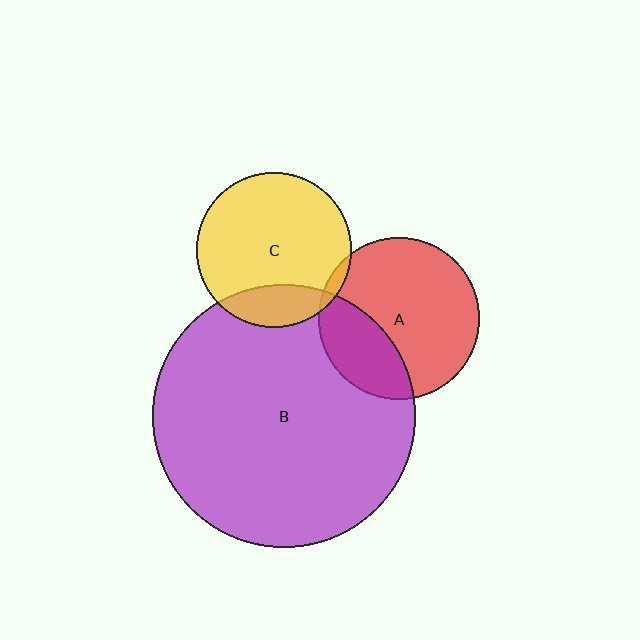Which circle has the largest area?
Circle B (purple).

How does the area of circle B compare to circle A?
Approximately 2.6 times.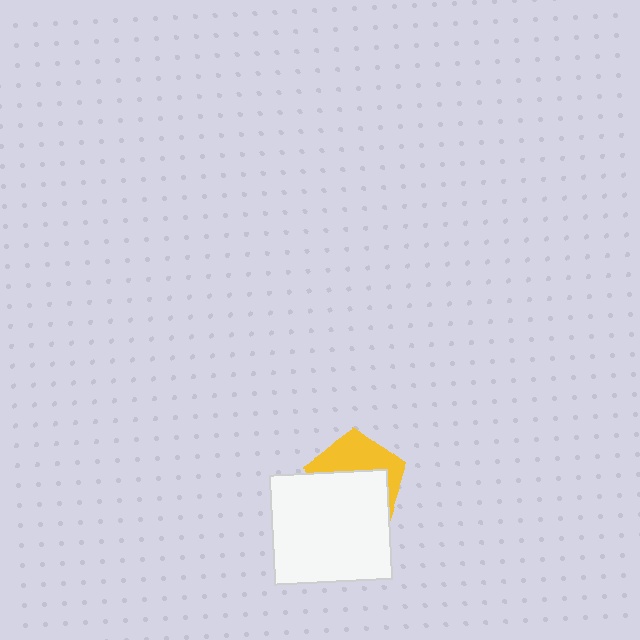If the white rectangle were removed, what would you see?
You would see the complete yellow pentagon.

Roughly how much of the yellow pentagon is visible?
A small part of it is visible (roughly 43%).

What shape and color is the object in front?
The object in front is a white rectangle.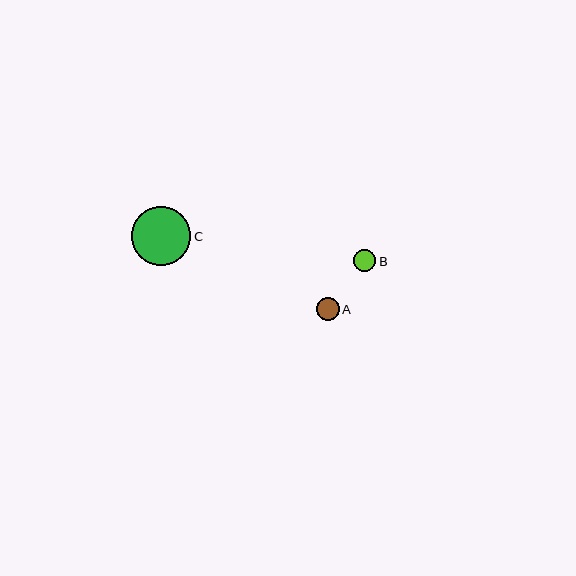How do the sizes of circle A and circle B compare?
Circle A and circle B are approximately the same size.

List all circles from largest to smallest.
From largest to smallest: C, A, B.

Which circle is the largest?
Circle C is the largest with a size of approximately 59 pixels.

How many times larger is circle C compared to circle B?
Circle C is approximately 2.6 times the size of circle B.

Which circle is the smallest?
Circle B is the smallest with a size of approximately 22 pixels.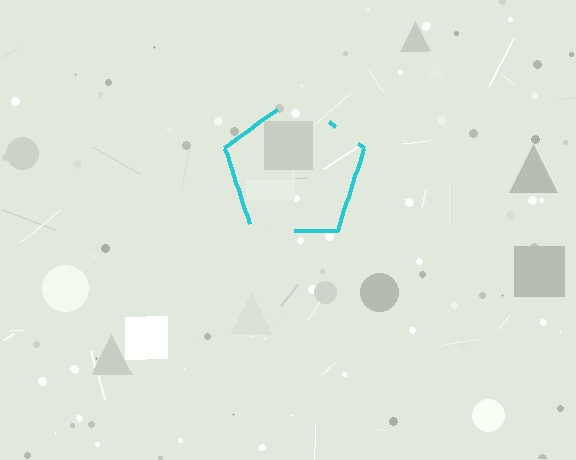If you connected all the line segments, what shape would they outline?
They would outline a pentagon.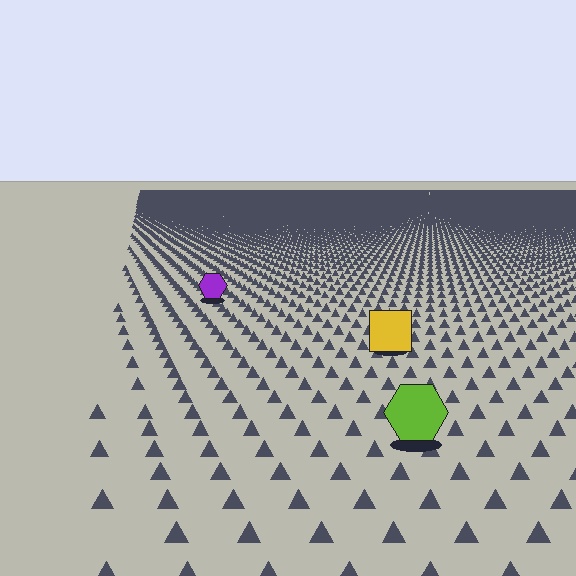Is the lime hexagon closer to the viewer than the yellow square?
Yes. The lime hexagon is closer — you can tell from the texture gradient: the ground texture is coarser near it.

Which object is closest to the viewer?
The lime hexagon is closest. The texture marks near it are larger and more spread out.